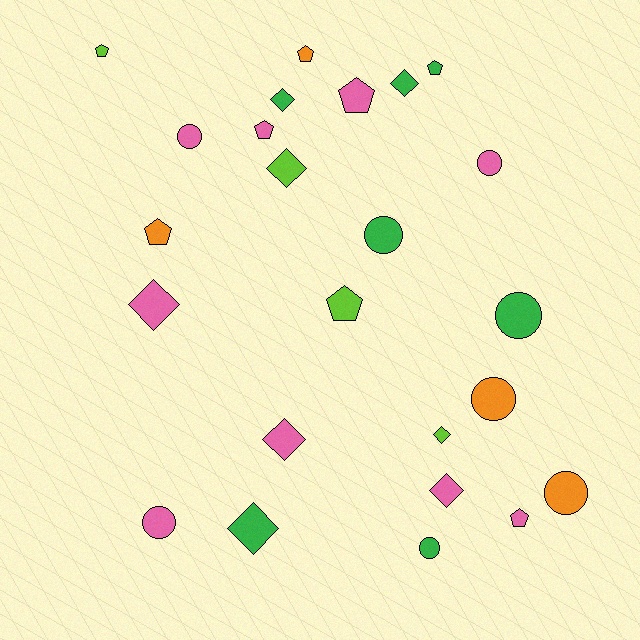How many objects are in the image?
There are 24 objects.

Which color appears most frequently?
Pink, with 9 objects.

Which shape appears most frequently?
Circle, with 8 objects.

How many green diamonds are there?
There are 3 green diamonds.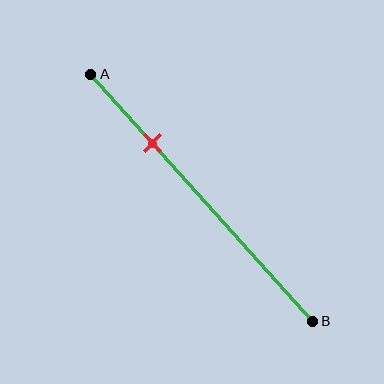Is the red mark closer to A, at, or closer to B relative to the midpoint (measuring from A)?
The red mark is closer to point A than the midpoint of segment AB.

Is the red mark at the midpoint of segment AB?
No, the mark is at about 30% from A, not at the 50% midpoint.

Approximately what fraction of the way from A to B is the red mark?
The red mark is approximately 30% of the way from A to B.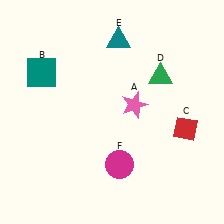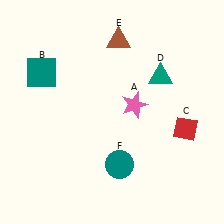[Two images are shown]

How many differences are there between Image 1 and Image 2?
There are 3 differences between the two images.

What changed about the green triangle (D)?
In Image 1, D is green. In Image 2, it changed to teal.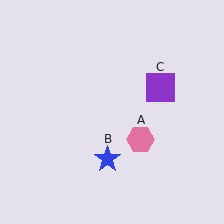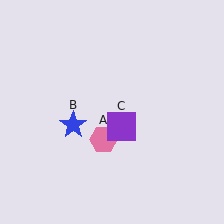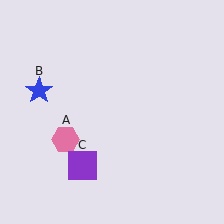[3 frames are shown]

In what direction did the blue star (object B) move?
The blue star (object B) moved up and to the left.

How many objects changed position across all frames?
3 objects changed position: pink hexagon (object A), blue star (object B), purple square (object C).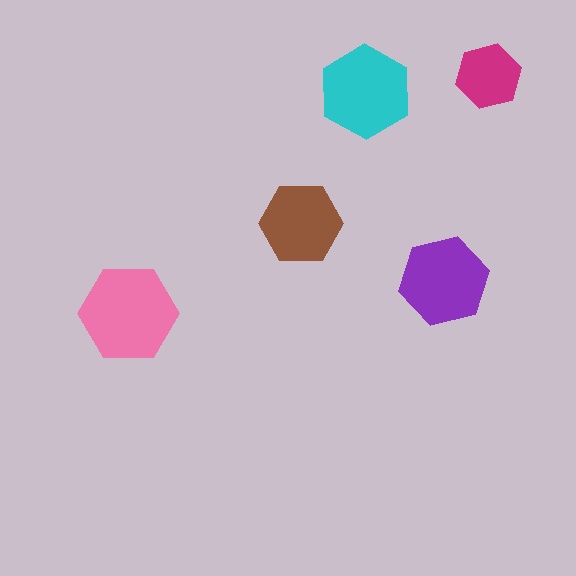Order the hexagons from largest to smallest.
the pink one, the cyan one, the purple one, the brown one, the magenta one.